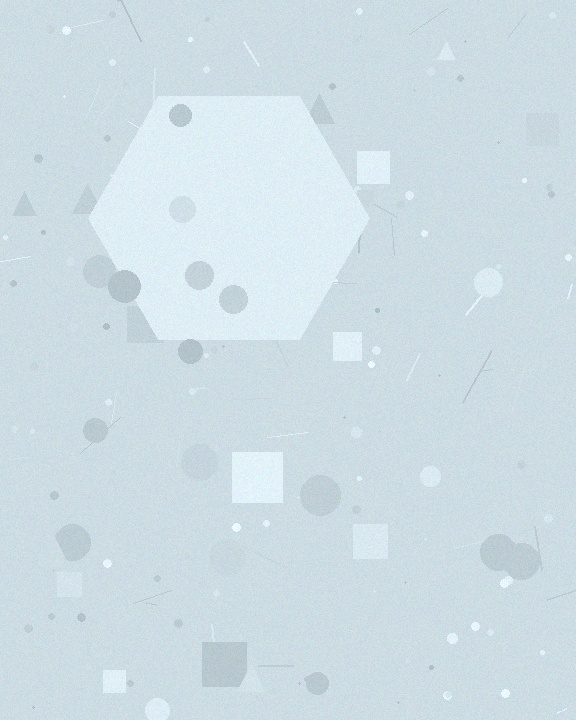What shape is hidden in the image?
A hexagon is hidden in the image.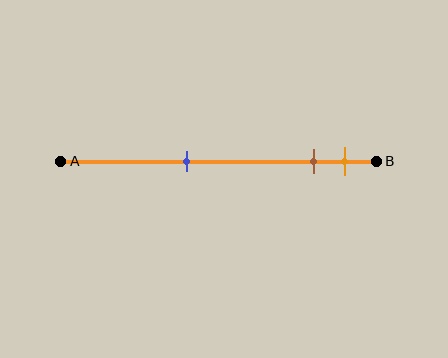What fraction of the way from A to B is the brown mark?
The brown mark is approximately 80% (0.8) of the way from A to B.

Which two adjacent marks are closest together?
The brown and orange marks are the closest adjacent pair.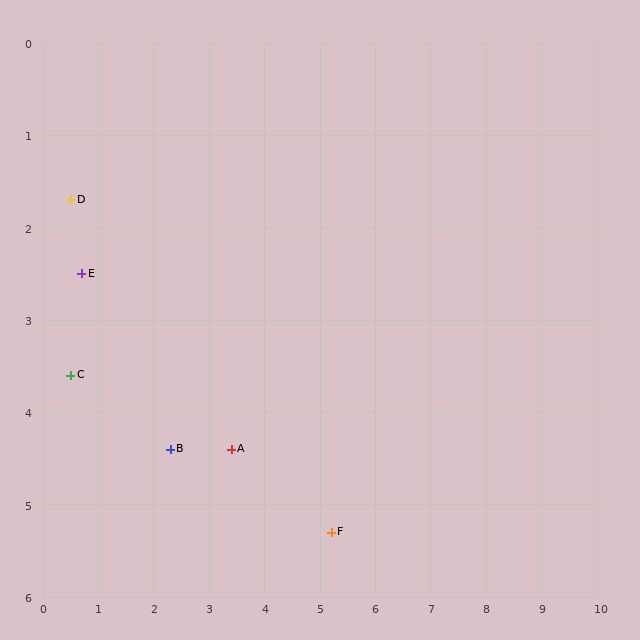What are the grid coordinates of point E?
Point E is at approximately (0.7, 2.5).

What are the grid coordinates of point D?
Point D is at approximately (0.5, 1.7).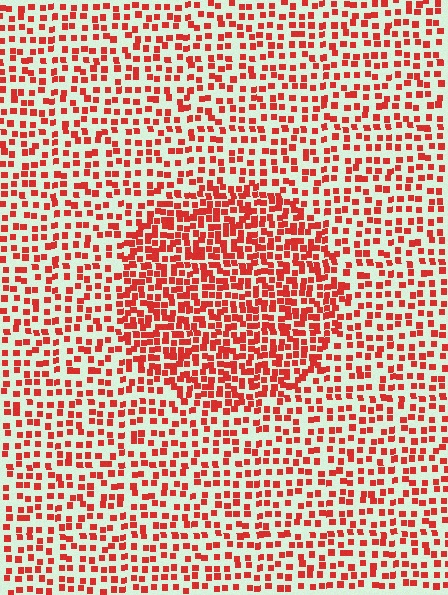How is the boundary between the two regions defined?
The boundary is defined by a change in element density (approximately 1.8x ratio). All elements are the same color, size, and shape.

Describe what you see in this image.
The image contains small red elements arranged at two different densities. A circle-shaped region is visible where the elements are more densely packed than the surrounding area.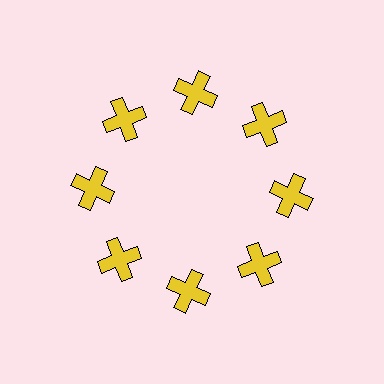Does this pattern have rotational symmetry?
Yes, this pattern has 8-fold rotational symmetry. It looks the same after rotating 45 degrees around the center.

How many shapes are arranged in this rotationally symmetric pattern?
There are 8 shapes, arranged in 8 groups of 1.